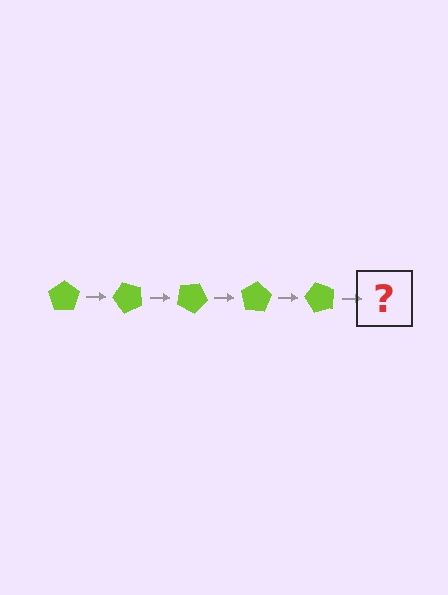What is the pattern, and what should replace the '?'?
The pattern is that the pentagon rotates 50 degrees each step. The '?' should be a lime pentagon rotated 250 degrees.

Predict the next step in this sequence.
The next step is a lime pentagon rotated 250 degrees.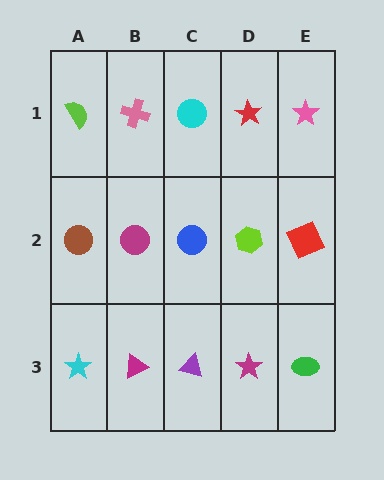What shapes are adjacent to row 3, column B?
A magenta circle (row 2, column B), a cyan star (row 3, column A), a purple triangle (row 3, column C).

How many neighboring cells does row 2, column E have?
3.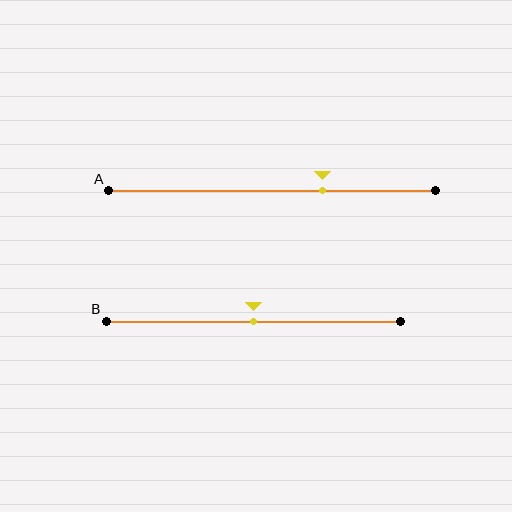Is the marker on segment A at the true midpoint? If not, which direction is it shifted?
No, the marker on segment A is shifted to the right by about 15% of the segment length.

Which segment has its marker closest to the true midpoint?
Segment B has its marker closest to the true midpoint.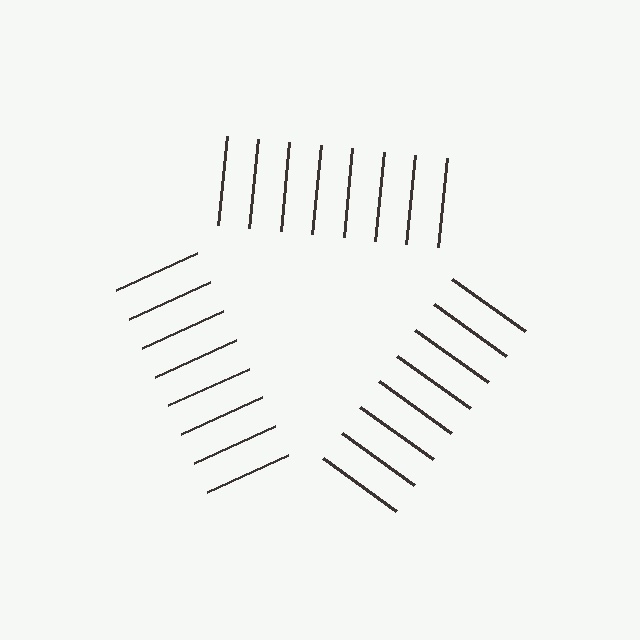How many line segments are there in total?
24 — 8 along each of the 3 edges.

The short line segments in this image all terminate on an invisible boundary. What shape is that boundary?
An illusory triangle — the line segments terminate on its edges but no continuous stroke is drawn.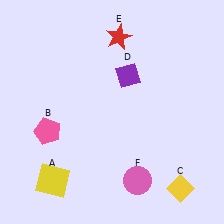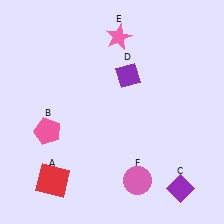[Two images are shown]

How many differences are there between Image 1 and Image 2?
There are 3 differences between the two images.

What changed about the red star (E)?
In Image 1, E is red. In Image 2, it changed to pink.